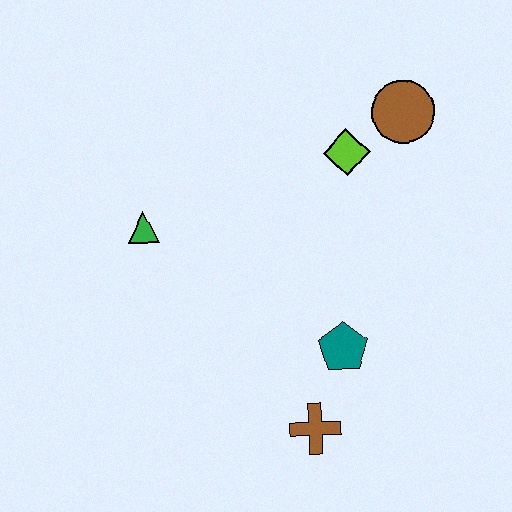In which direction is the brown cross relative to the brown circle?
The brown cross is below the brown circle.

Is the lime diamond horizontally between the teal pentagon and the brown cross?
No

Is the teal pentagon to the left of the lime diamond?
Yes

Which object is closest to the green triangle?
The lime diamond is closest to the green triangle.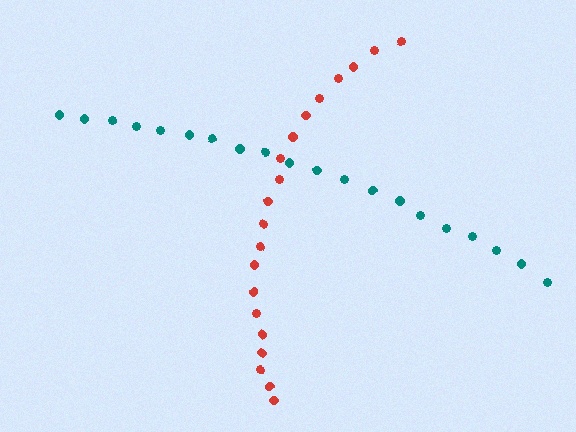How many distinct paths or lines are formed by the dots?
There are 2 distinct paths.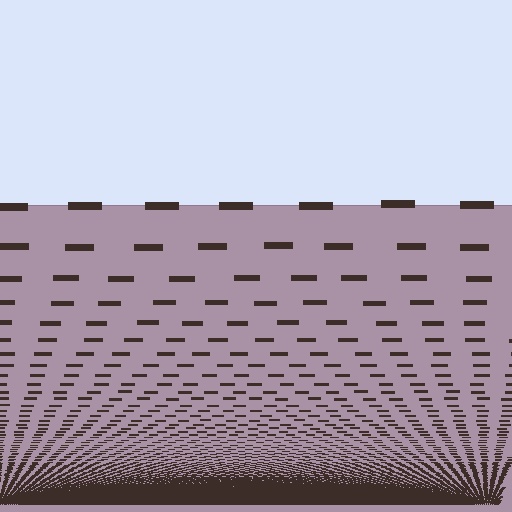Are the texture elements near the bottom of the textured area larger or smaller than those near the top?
Smaller. The gradient is inverted — elements near the bottom are smaller and denser.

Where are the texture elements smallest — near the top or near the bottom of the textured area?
Near the bottom.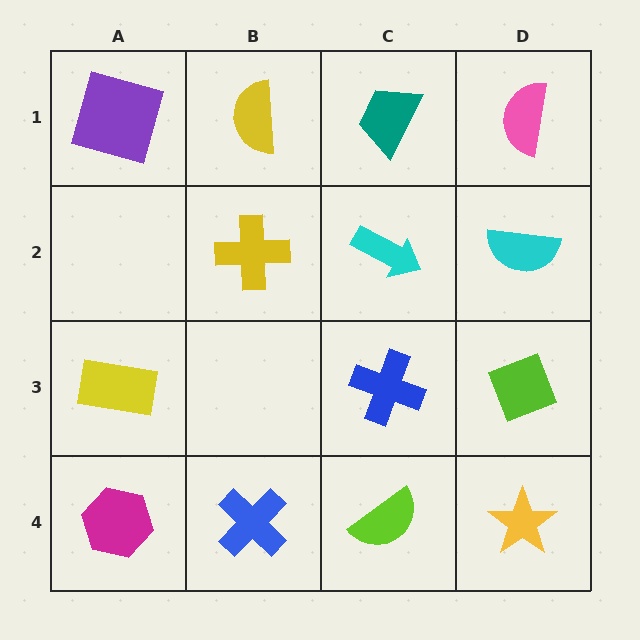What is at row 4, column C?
A lime semicircle.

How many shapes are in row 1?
4 shapes.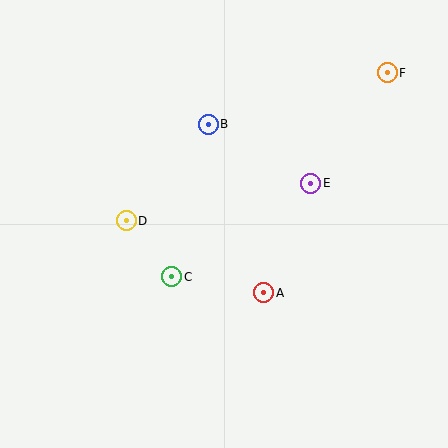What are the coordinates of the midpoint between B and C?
The midpoint between B and C is at (190, 201).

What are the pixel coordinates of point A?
Point A is at (264, 293).